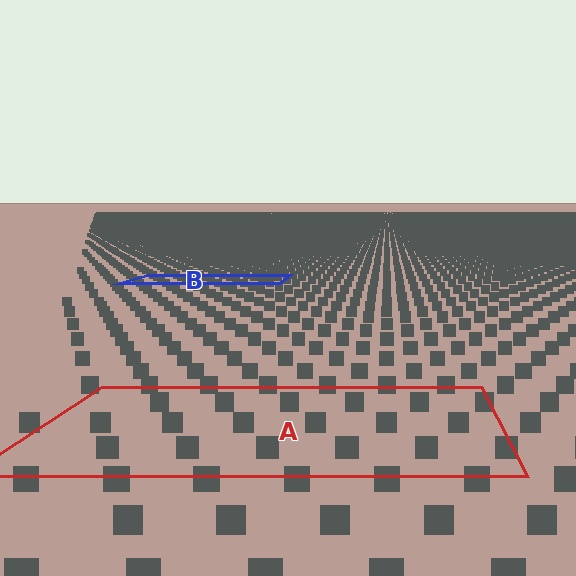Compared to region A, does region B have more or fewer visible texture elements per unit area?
Region B has more texture elements per unit area — they are packed more densely because it is farther away.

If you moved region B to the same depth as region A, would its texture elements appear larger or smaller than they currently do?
They would appear larger. At a closer depth, the same texture elements are projected at a bigger on-screen size.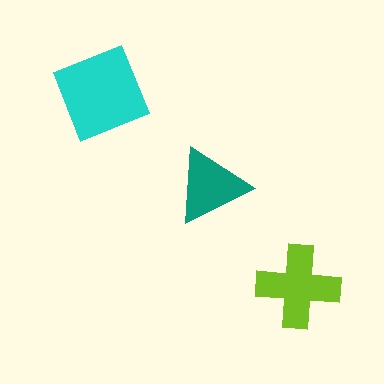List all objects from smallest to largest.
The teal triangle, the lime cross, the cyan square.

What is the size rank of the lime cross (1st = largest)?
2nd.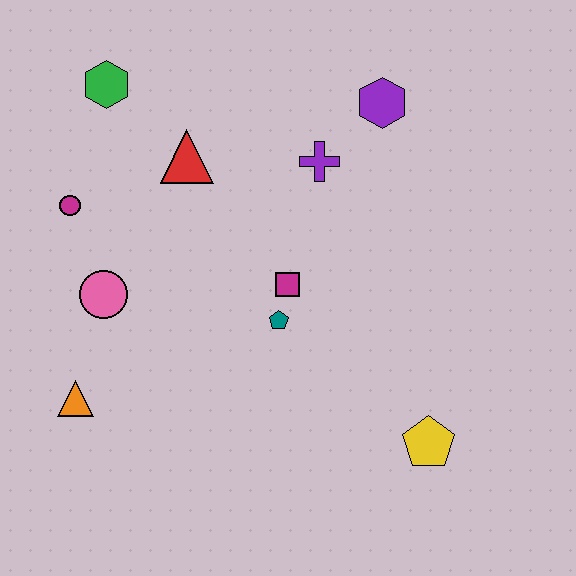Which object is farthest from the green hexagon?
The yellow pentagon is farthest from the green hexagon.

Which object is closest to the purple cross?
The purple hexagon is closest to the purple cross.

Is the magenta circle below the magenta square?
No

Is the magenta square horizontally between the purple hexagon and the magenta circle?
Yes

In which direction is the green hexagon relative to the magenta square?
The green hexagon is above the magenta square.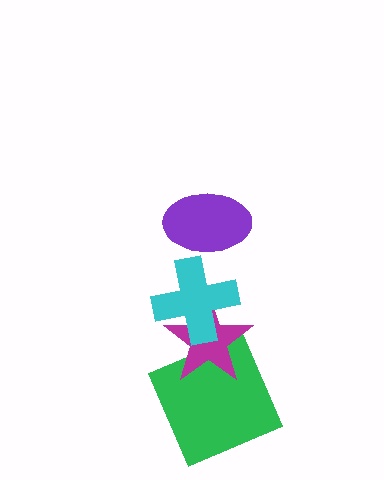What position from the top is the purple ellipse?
The purple ellipse is 1st from the top.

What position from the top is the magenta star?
The magenta star is 3rd from the top.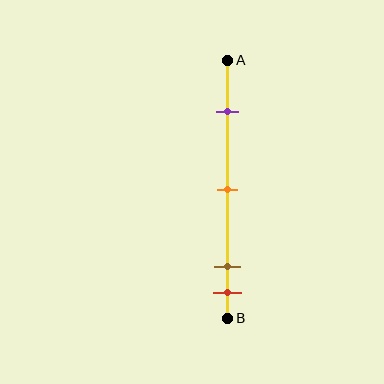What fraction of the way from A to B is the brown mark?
The brown mark is approximately 80% (0.8) of the way from A to B.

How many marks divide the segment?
There are 4 marks dividing the segment.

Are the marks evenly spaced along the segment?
No, the marks are not evenly spaced.